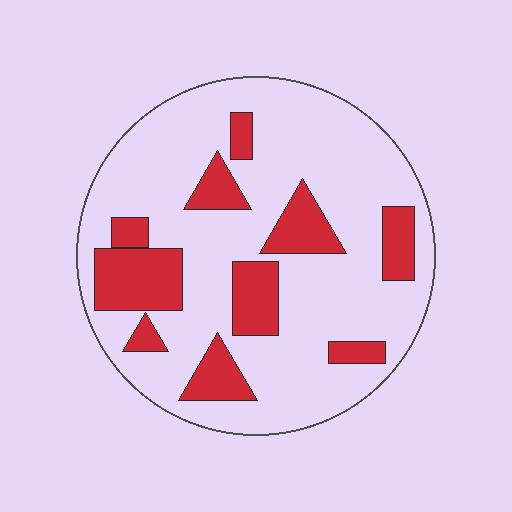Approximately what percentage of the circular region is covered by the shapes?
Approximately 25%.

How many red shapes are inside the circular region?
10.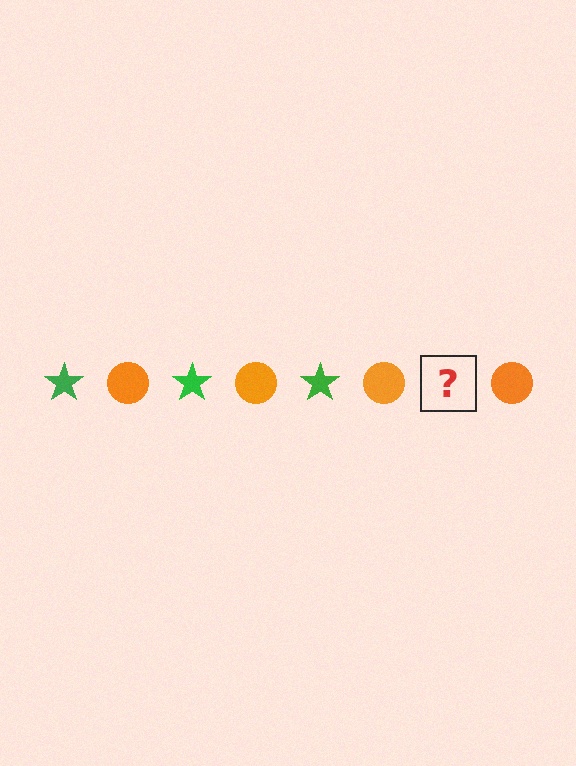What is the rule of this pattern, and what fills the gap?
The rule is that the pattern alternates between green star and orange circle. The gap should be filled with a green star.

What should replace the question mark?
The question mark should be replaced with a green star.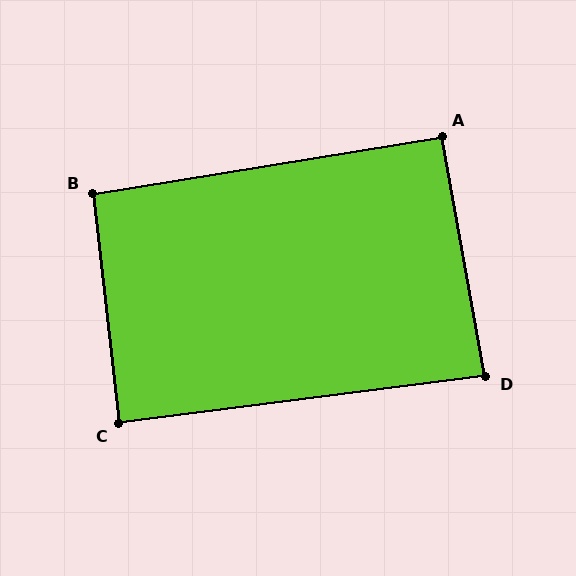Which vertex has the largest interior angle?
B, at approximately 93 degrees.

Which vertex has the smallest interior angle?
D, at approximately 87 degrees.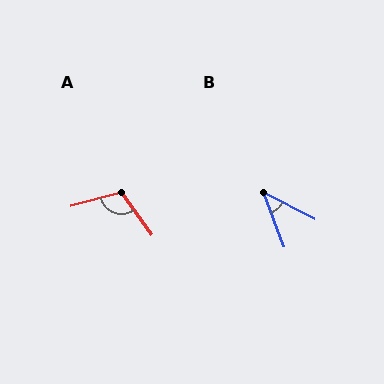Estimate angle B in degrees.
Approximately 42 degrees.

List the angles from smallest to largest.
B (42°), A (110°).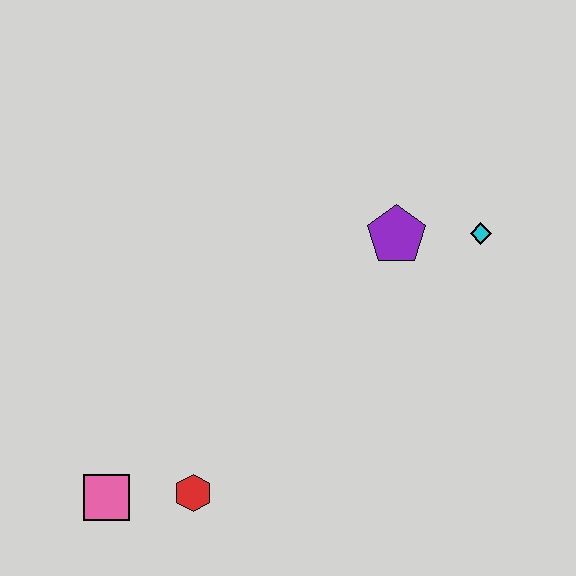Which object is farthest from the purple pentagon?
The pink square is farthest from the purple pentagon.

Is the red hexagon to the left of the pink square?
No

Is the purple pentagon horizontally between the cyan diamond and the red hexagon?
Yes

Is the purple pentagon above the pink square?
Yes